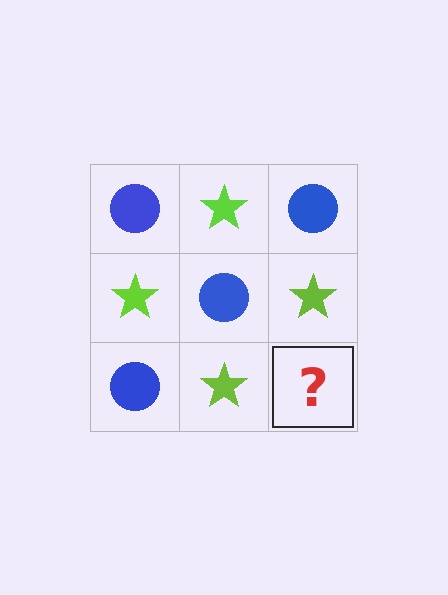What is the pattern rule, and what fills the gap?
The rule is that it alternates blue circle and lime star in a checkerboard pattern. The gap should be filled with a blue circle.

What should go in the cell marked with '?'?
The missing cell should contain a blue circle.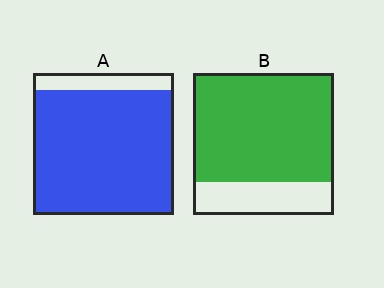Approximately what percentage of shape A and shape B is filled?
A is approximately 90% and B is approximately 75%.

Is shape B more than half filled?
Yes.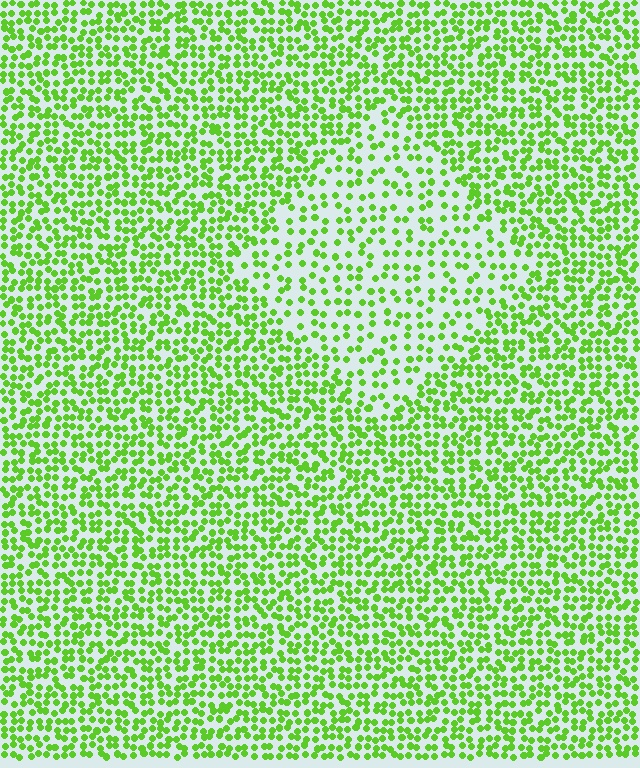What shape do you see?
I see a diamond.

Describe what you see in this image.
The image contains small lime elements arranged at two different densities. A diamond-shaped region is visible where the elements are less densely packed than the surrounding area.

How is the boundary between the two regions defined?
The boundary is defined by a change in element density (approximately 1.9x ratio). All elements are the same color, size, and shape.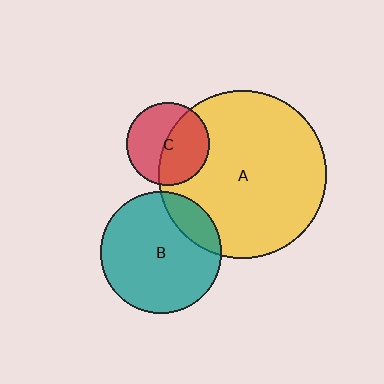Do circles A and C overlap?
Yes.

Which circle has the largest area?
Circle A (yellow).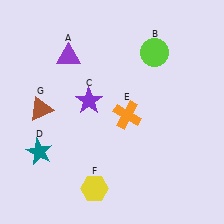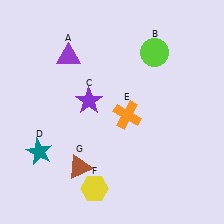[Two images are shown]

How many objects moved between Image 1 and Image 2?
1 object moved between the two images.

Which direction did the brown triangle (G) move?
The brown triangle (G) moved down.